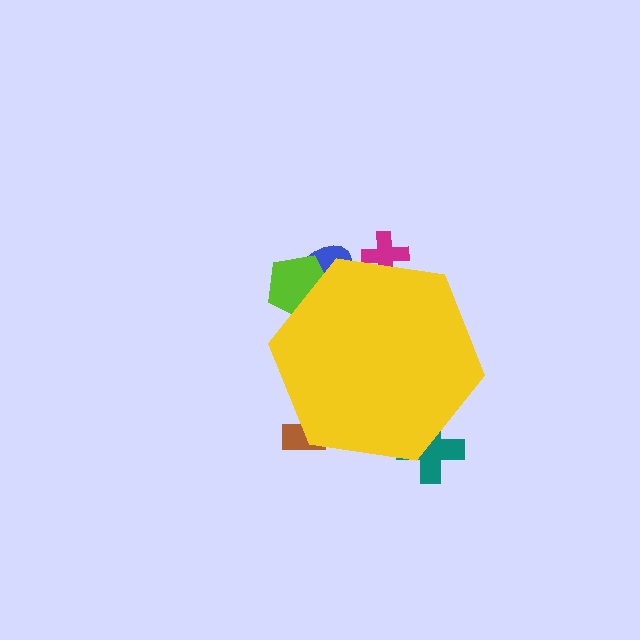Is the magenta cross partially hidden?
Yes, the magenta cross is partially hidden behind the yellow hexagon.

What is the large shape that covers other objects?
A yellow hexagon.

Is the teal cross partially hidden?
Yes, the teal cross is partially hidden behind the yellow hexagon.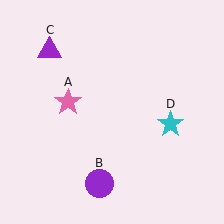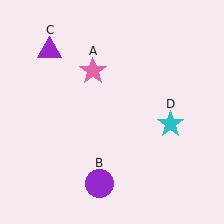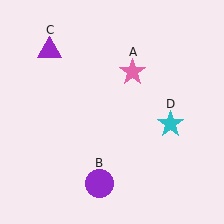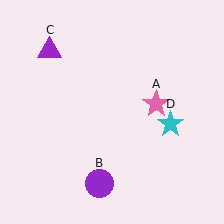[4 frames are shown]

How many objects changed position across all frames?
1 object changed position: pink star (object A).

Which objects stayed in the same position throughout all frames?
Purple circle (object B) and purple triangle (object C) and cyan star (object D) remained stationary.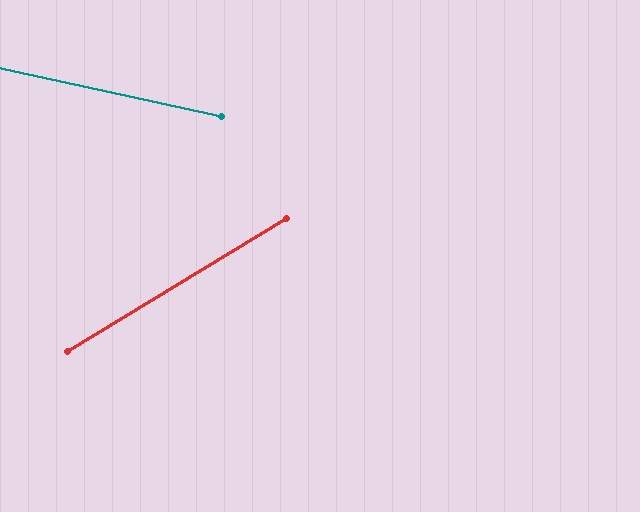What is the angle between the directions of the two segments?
Approximately 43 degrees.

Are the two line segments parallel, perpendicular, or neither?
Neither parallel nor perpendicular — they differ by about 43°.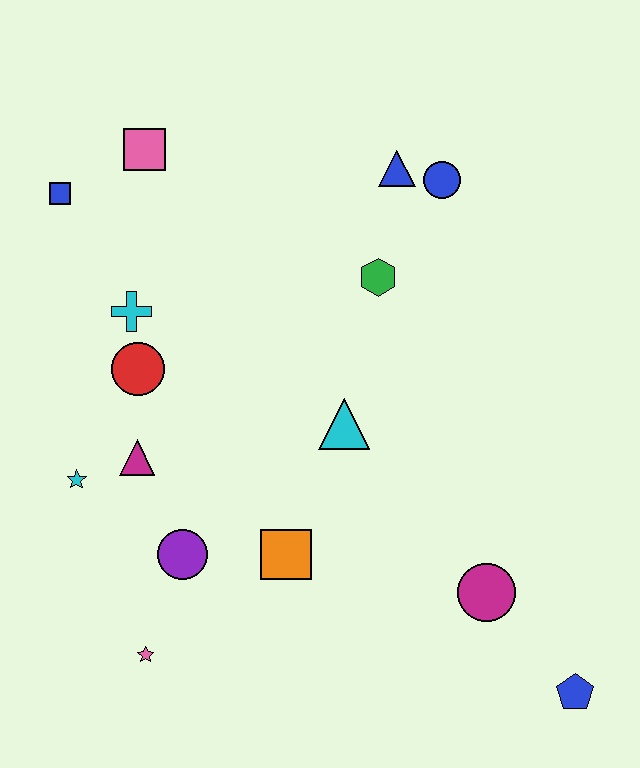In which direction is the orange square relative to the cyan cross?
The orange square is below the cyan cross.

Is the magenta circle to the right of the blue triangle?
Yes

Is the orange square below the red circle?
Yes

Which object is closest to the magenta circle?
The blue pentagon is closest to the magenta circle.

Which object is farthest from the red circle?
The blue pentagon is farthest from the red circle.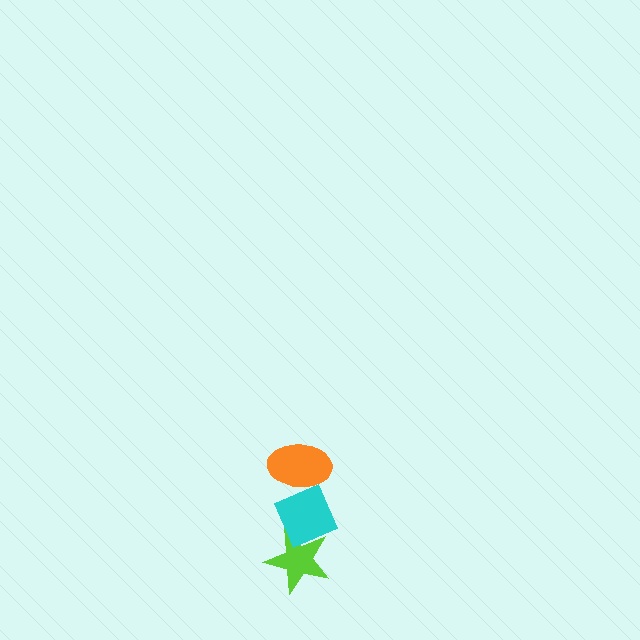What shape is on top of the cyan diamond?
The orange ellipse is on top of the cyan diamond.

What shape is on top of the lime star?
The cyan diamond is on top of the lime star.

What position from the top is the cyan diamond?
The cyan diamond is 2nd from the top.